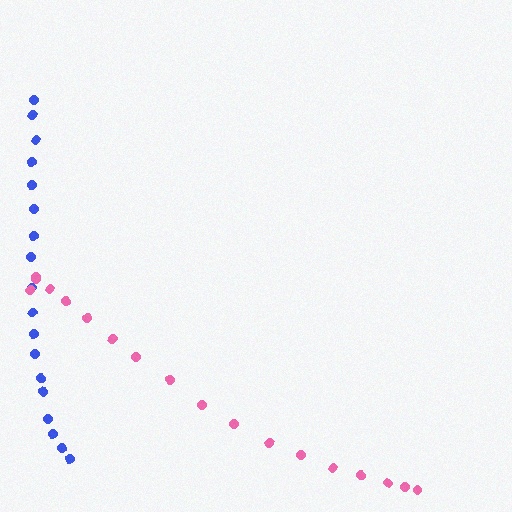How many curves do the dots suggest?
There are 2 distinct paths.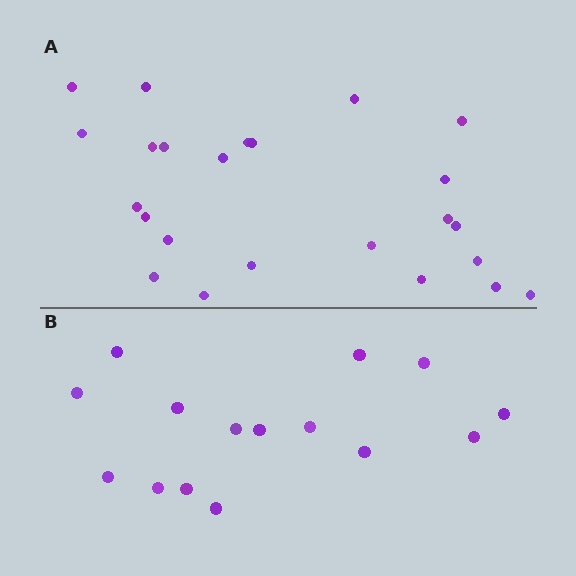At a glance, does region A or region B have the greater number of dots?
Region A (the top region) has more dots.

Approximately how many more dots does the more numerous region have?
Region A has roughly 8 or so more dots than region B.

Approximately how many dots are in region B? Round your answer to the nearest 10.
About 20 dots. (The exact count is 15, which rounds to 20.)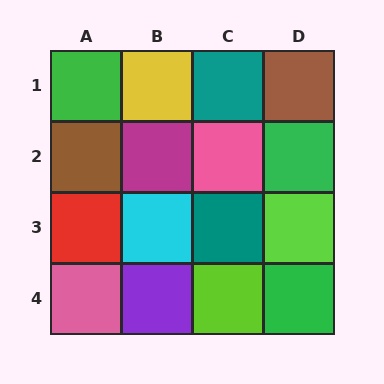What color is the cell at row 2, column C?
Pink.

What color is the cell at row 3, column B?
Cyan.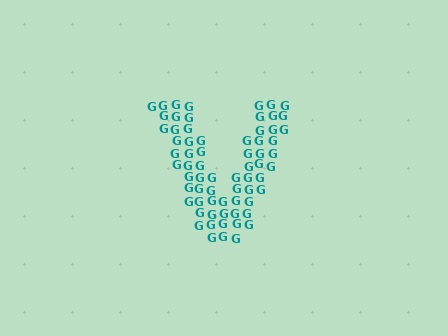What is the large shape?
The large shape is the letter V.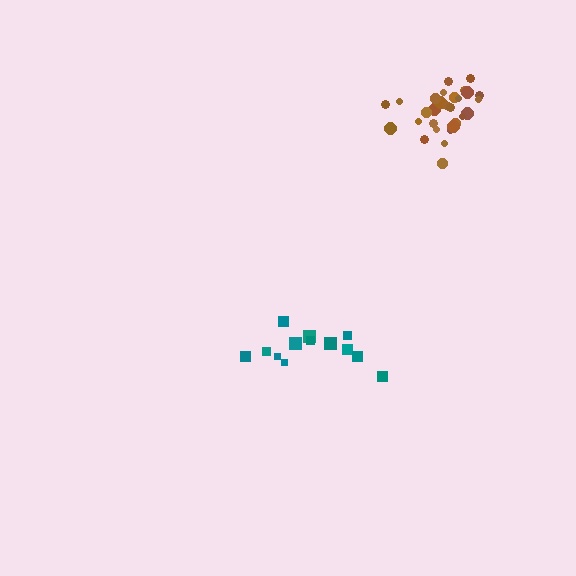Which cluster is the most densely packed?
Brown.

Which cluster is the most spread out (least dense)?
Teal.